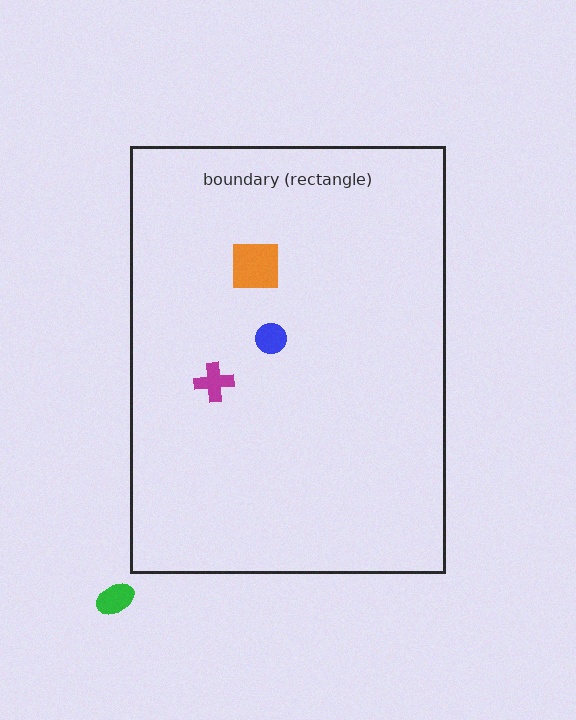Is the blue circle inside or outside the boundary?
Inside.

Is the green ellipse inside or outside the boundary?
Outside.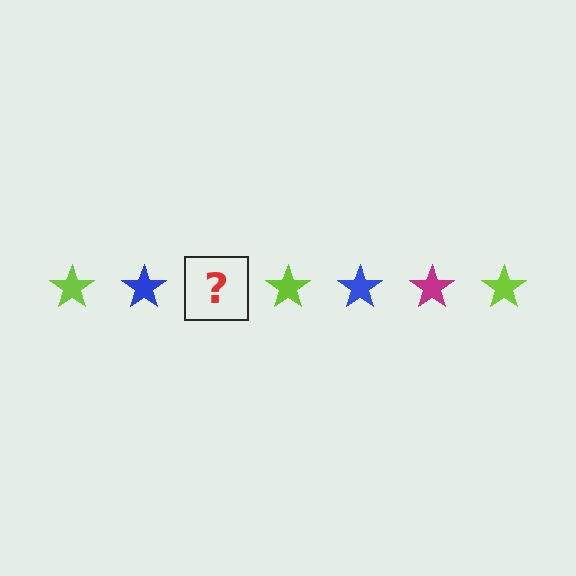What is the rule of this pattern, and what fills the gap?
The rule is that the pattern cycles through lime, blue, magenta stars. The gap should be filled with a magenta star.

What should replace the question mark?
The question mark should be replaced with a magenta star.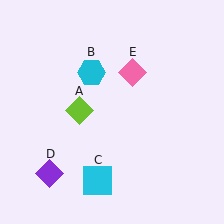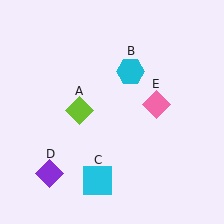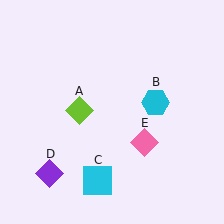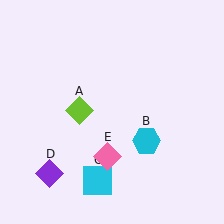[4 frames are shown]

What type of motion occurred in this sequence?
The cyan hexagon (object B), pink diamond (object E) rotated clockwise around the center of the scene.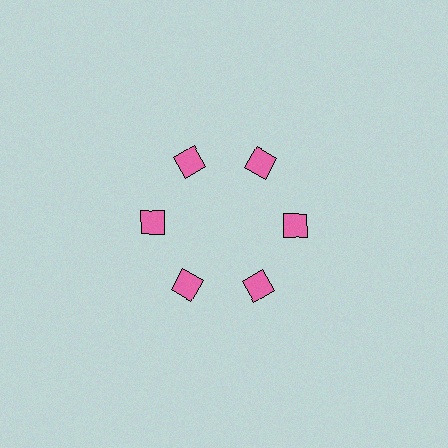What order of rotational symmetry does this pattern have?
This pattern has 6-fold rotational symmetry.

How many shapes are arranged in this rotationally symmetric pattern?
There are 6 shapes, arranged in 6 groups of 1.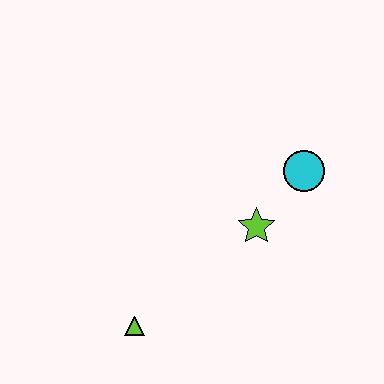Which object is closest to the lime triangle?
The lime star is closest to the lime triangle.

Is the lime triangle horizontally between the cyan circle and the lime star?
No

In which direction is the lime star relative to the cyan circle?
The lime star is below the cyan circle.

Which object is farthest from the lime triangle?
The cyan circle is farthest from the lime triangle.